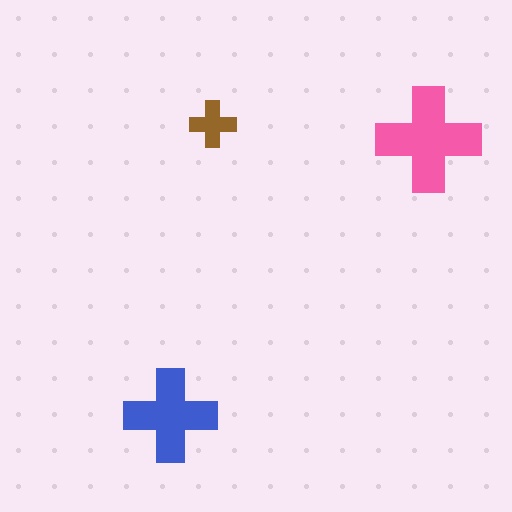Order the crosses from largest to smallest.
the pink one, the blue one, the brown one.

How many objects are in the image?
There are 3 objects in the image.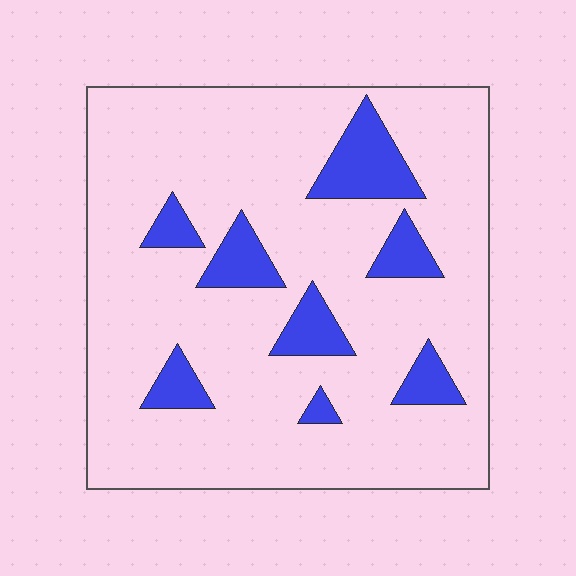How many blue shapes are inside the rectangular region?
8.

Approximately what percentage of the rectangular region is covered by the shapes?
Approximately 15%.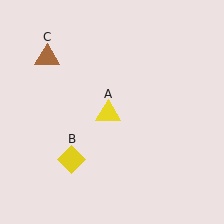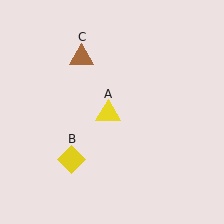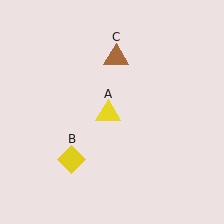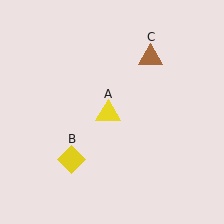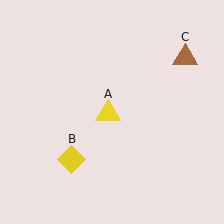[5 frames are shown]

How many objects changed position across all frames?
1 object changed position: brown triangle (object C).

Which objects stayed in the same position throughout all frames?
Yellow triangle (object A) and yellow diamond (object B) remained stationary.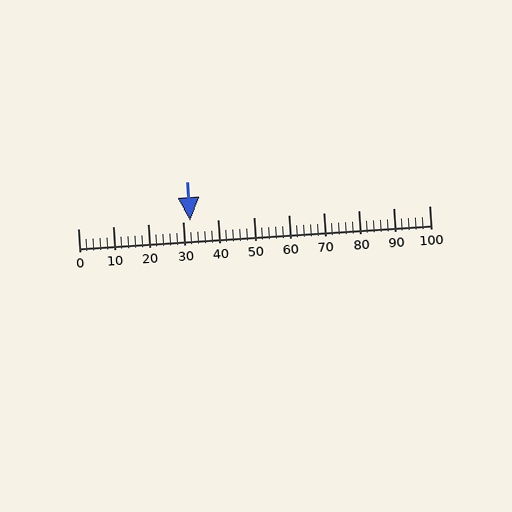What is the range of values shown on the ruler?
The ruler shows values from 0 to 100.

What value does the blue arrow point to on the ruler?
The blue arrow points to approximately 32.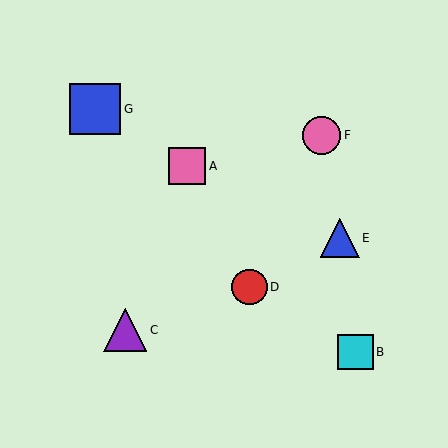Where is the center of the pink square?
The center of the pink square is at (187, 166).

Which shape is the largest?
The blue square (labeled G) is the largest.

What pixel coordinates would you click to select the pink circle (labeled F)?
Click at (321, 135) to select the pink circle F.